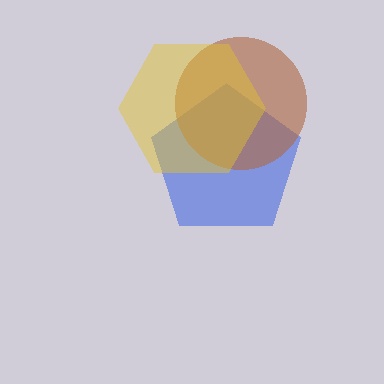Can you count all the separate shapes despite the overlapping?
Yes, there are 3 separate shapes.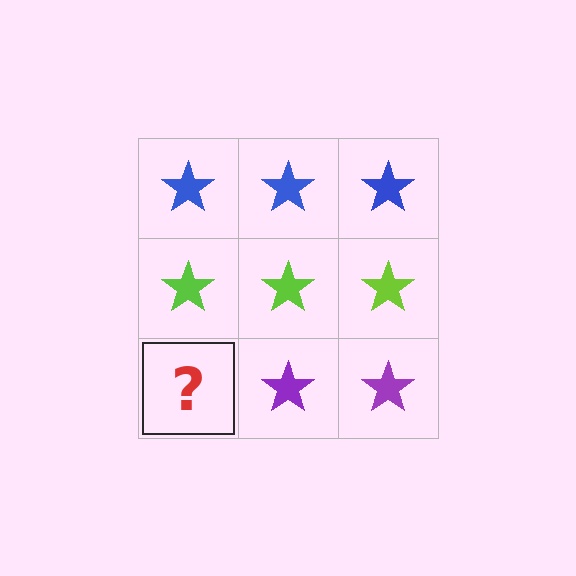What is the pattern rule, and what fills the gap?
The rule is that each row has a consistent color. The gap should be filled with a purple star.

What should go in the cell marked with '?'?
The missing cell should contain a purple star.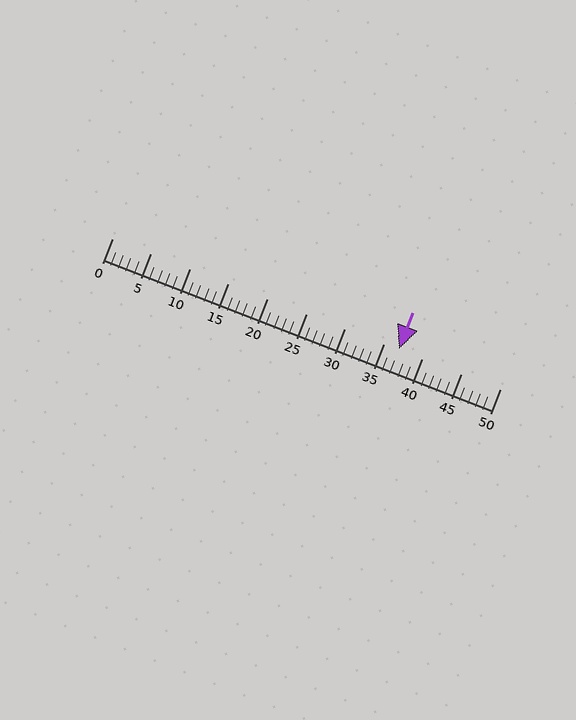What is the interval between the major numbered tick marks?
The major tick marks are spaced 5 units apart.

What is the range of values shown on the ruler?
The ruler shows values from 0 to 50.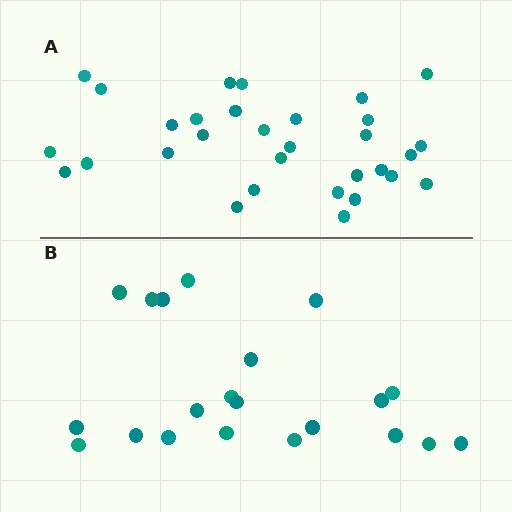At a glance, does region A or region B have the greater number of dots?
Region A (the top region) has more dots.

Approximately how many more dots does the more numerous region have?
Region A has roughly 10 or so more dots than region B.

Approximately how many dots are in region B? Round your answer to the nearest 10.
About 20 dots. (The exact count is 21, which rounds to 20.)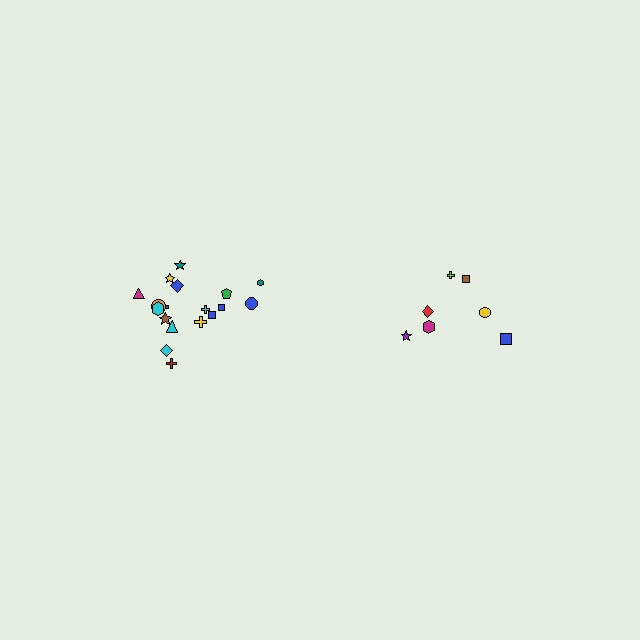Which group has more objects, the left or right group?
The left group.